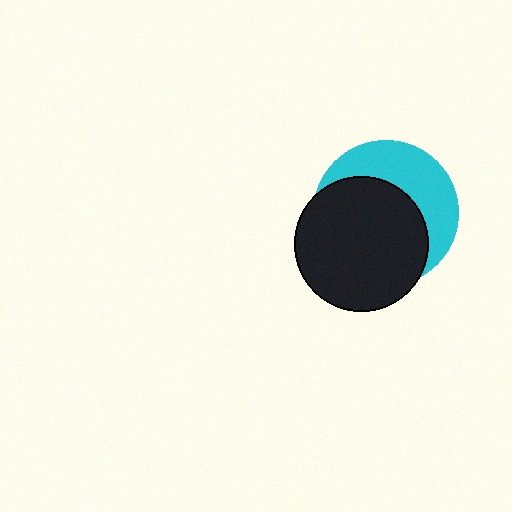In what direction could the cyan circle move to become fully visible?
The cyan circle could move toward the upper-right. That would shift it out from behind the black circle entirely.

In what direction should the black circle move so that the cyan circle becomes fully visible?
The black circle should move toward the lower-left. That is the shortest direction to clear the overlap and leave the cyan circle fully visible.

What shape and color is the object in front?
The object in front is a black circle.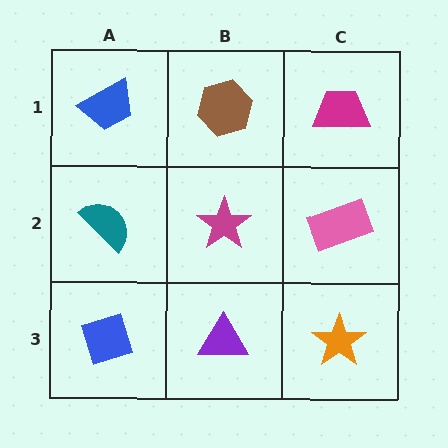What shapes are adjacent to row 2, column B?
A brown hexagon (row 1, column B), a purple triangle (row 3, column B), a teal semicircle (row 2, column A), a pink rectangle (row 2, column C).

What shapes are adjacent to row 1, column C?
A pink rectangle (row 2, column C), a brown hexagon (row 1, column B).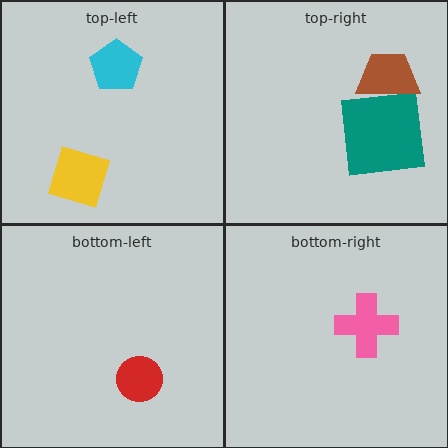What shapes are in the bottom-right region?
The pink cross.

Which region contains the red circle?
The bottom-left region.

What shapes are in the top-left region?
The yellow diamond, the cyan pentagon.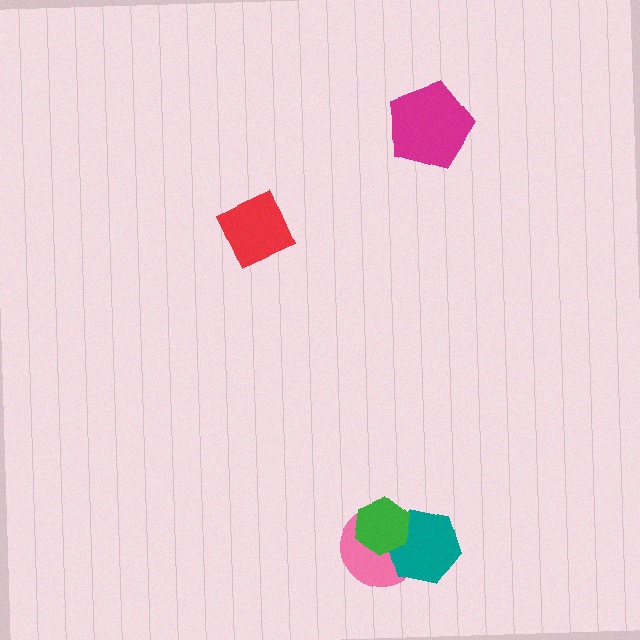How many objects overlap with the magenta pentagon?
0 objects overlap with the magenta pentagon.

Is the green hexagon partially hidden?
No, no other shape covers it.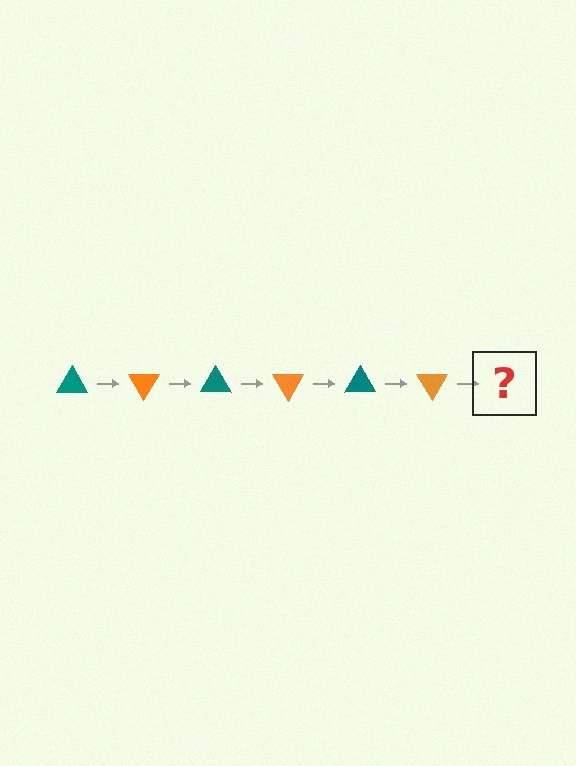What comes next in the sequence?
The next element should be a teal triangle, rotated 360 degrees from the start.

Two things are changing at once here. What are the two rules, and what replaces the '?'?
The two rules are that it rotates 60 degrees each step and the color cycles through teal and orange. The '?' should be a teal triangle, rotated 360 degrees from the start.